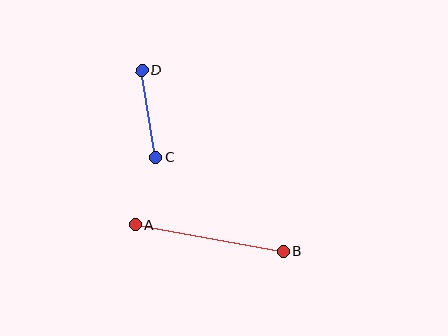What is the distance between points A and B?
The distance is approximately 151 pixels.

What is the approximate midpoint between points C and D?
The midpoint is at approximately (149, 113) pixels.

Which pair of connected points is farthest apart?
Points A and B are farthest apart.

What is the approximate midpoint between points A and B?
The midpoint is at approximately (209, 238) pixels.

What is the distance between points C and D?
The distance is approximately 88 pixels.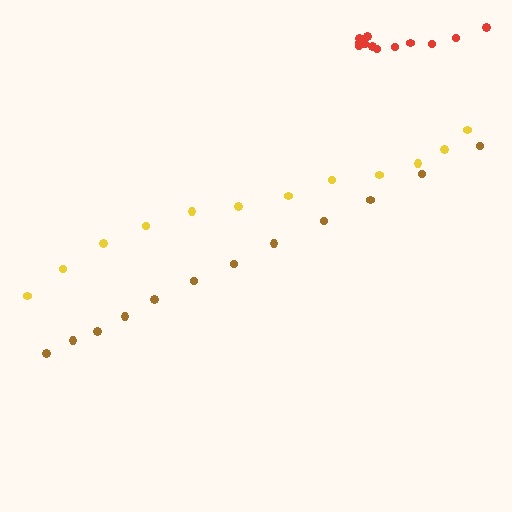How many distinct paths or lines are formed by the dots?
There are 3 distinct paths.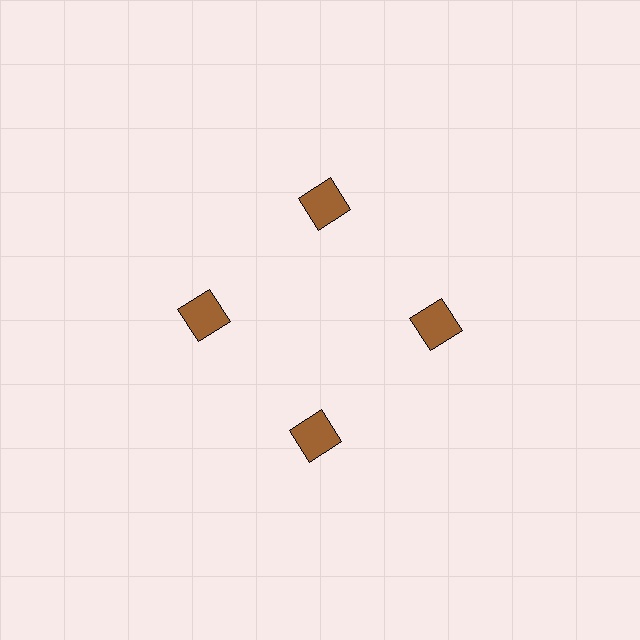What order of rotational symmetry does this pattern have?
This pattern has 4-fold rotational symmetry.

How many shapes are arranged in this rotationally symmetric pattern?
There are 4 shapes, arranged in 4 groups of 1.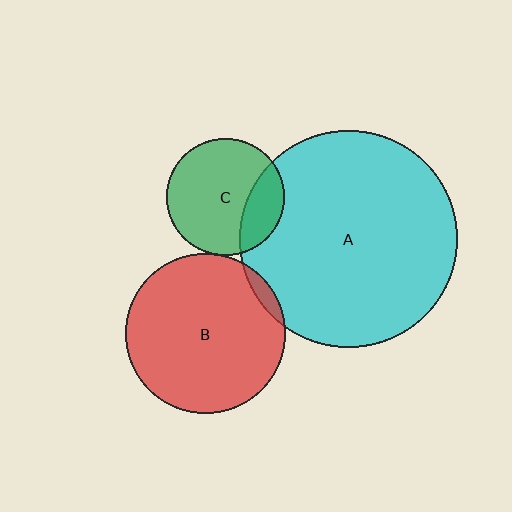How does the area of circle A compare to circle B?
Approximately 1.8 times.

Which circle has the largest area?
Circle A (cyan).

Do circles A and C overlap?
Yes.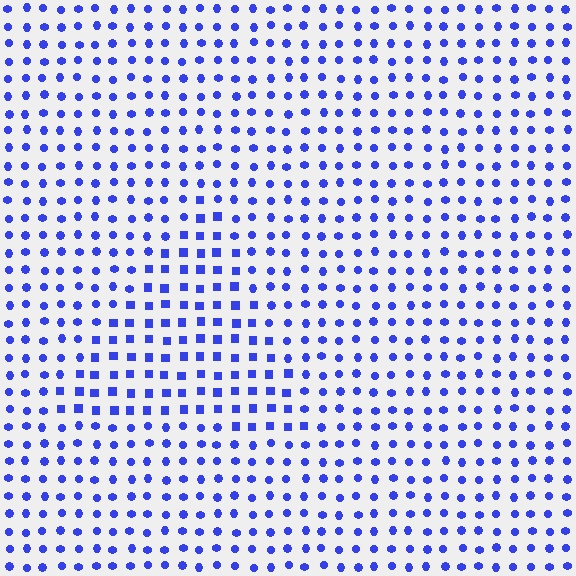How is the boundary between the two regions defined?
The boundary is defined by a change in element shape: squares inside vs. circles outside. All elements share the same color and spacing.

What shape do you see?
I see a triangle.